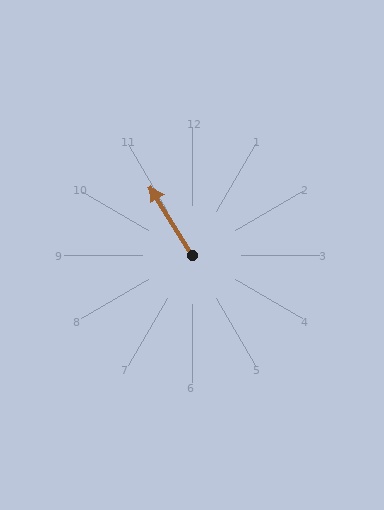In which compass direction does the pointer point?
Northwest.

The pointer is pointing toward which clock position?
Roughly 11 o'clock.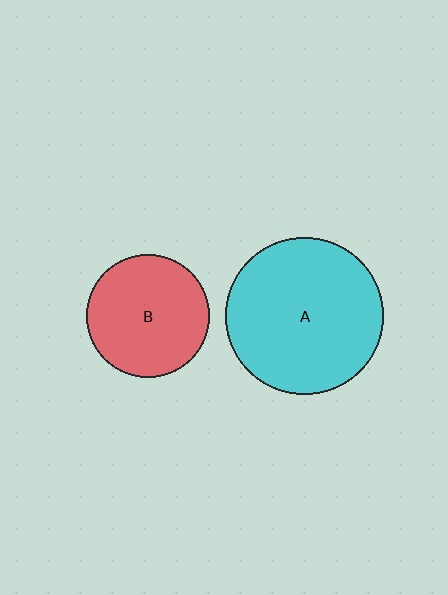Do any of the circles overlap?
No, none of the circles overlap.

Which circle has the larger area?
Circle A (cyan).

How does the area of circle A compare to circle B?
Approximately 1.7 times.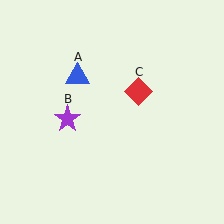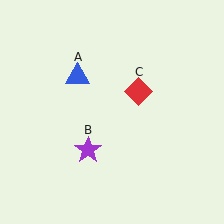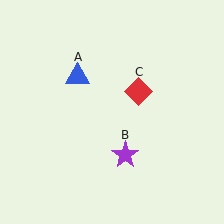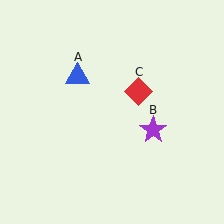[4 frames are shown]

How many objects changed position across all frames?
1 object changed position: purple star (object B).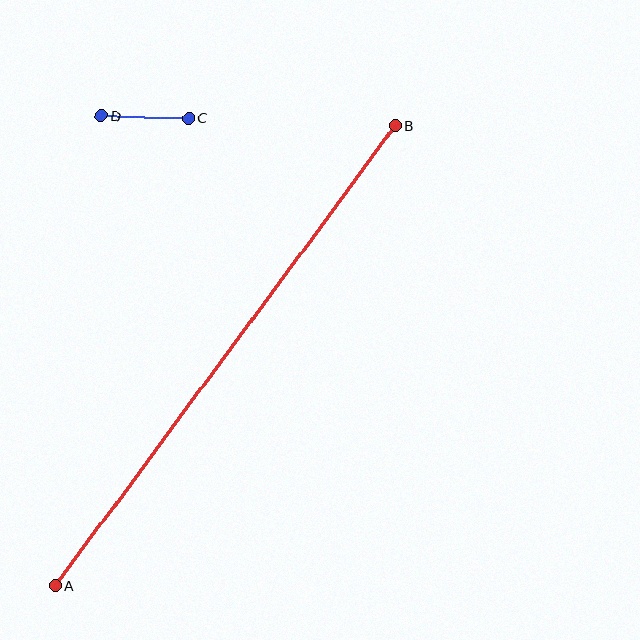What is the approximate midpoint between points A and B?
The midpoint is at approximately (225, 356) pixels.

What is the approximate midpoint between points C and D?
The midpoint is at approximately (145, 117) pixels.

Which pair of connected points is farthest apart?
Points A and B are farthest apart.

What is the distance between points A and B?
The distance is approximately 573 pixels.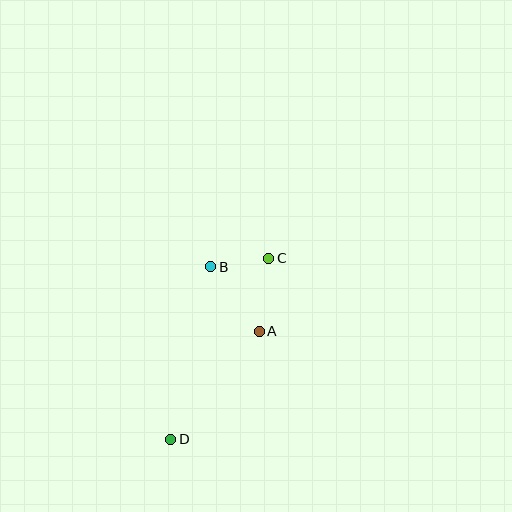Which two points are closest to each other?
Points B and C are closest to each other.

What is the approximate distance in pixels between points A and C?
The distance between A and C is approximately 74 pixels.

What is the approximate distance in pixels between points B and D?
The distance between B and D is approximately 177 pixels.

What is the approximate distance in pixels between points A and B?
The distance between A and B is approximately 81 pixels.